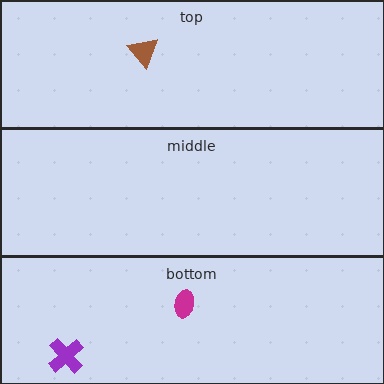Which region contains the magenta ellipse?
The bottom region.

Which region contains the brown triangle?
The top region.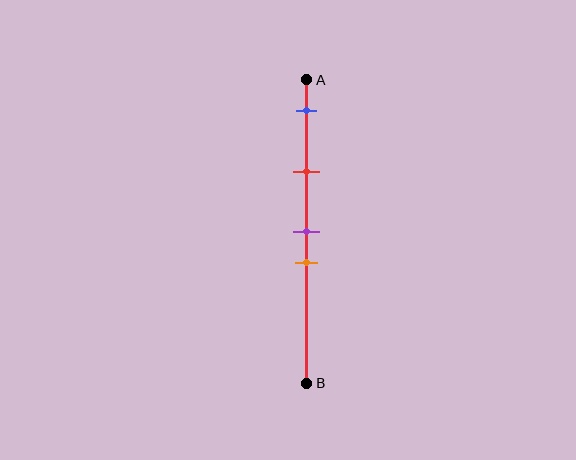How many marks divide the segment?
There are 4 marks dividing the segment.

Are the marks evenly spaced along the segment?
No, the marks are not evenly spaced.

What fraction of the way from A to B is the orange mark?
The orange mark is approximately 60% (0.6) of the way from A to B.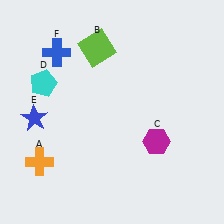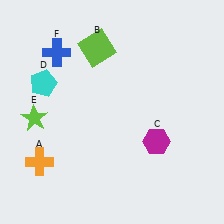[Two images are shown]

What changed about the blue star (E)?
In Image 1, E is blue. In Image 2, it changed to lime.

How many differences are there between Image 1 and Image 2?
There is 1 difference between the two images.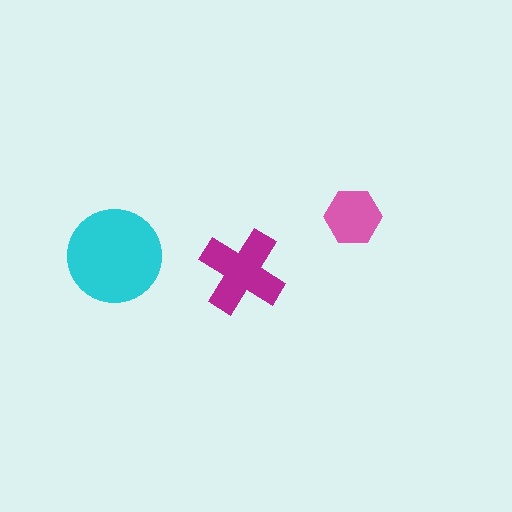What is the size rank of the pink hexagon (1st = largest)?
3rd.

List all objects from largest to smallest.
The cyan circle, the magenta cross, the pink hexagon.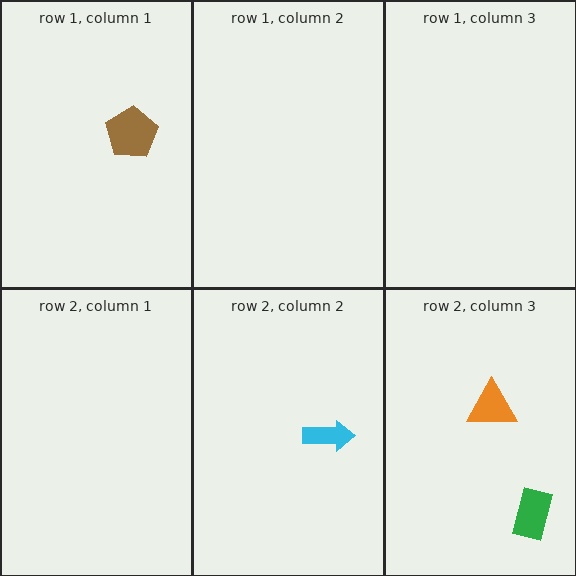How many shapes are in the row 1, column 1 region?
1.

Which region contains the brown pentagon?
The row 1, column 1 region.